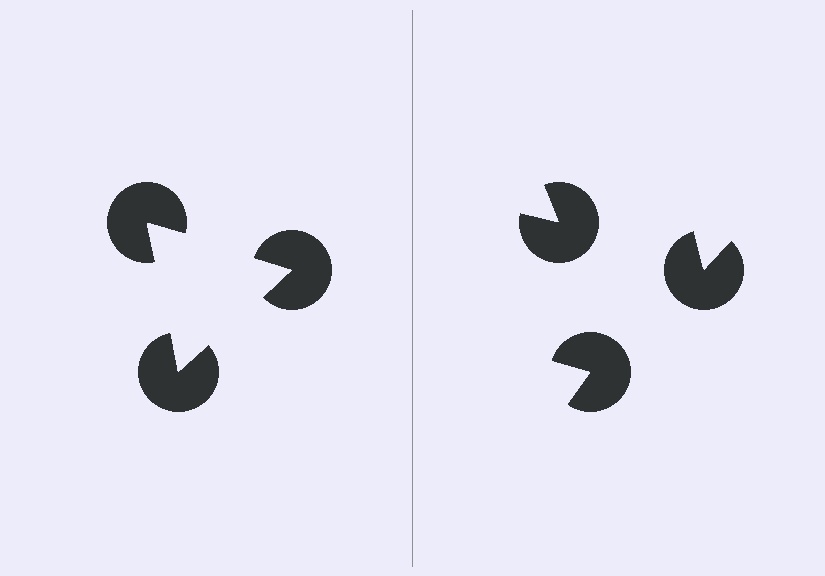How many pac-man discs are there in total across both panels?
6 — 3 on each side.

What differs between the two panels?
The pac-man discs are positioned identically on both sides; only the wedge orientations differ. On the left they align to a triangle; on the right they are misaligned.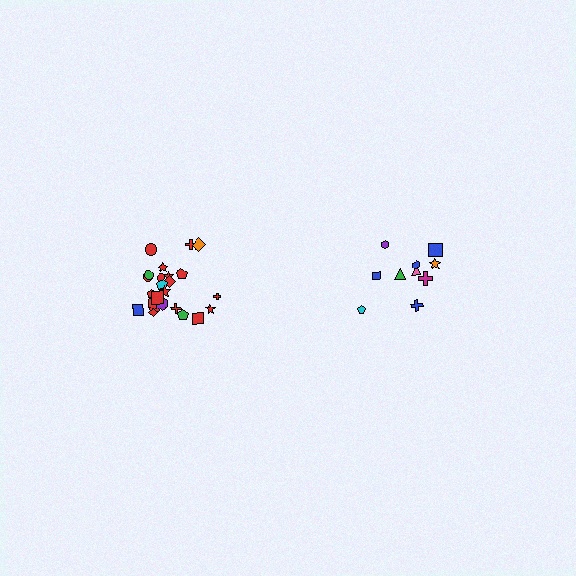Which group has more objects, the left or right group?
The left group.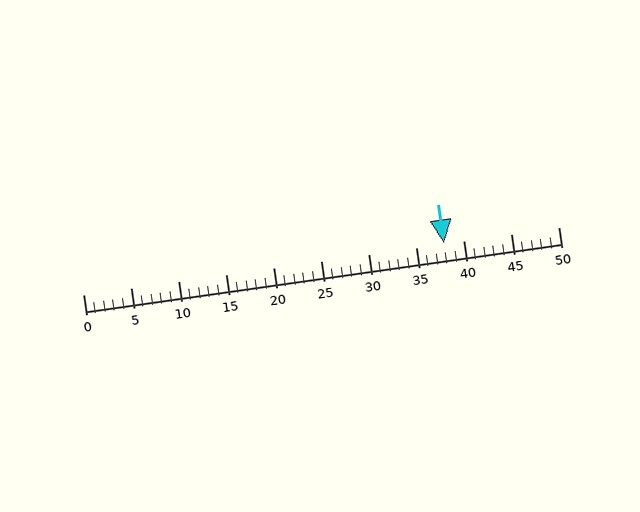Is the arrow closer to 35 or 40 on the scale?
The arrow is closer to 40.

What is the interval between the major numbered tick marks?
The major tick marks are spaced 5 units apart.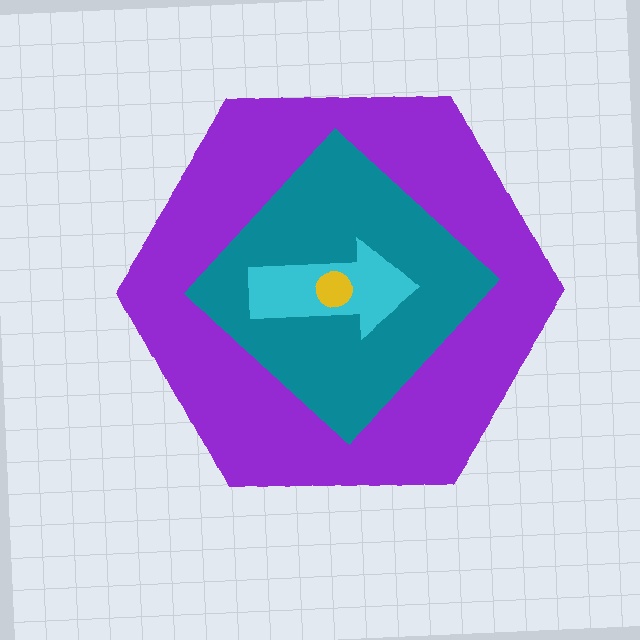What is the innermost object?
The yellow circle.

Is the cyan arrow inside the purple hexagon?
Yes.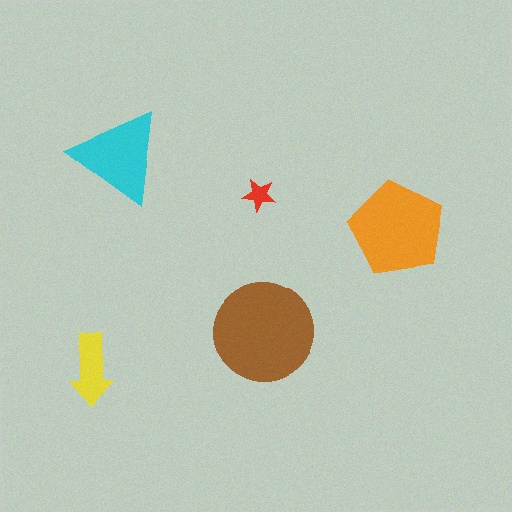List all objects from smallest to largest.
The red star, the yellow arrow, the cyan triangle, the orange pentagon, the brown circle.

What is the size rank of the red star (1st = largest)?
5th.